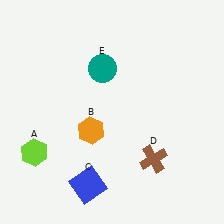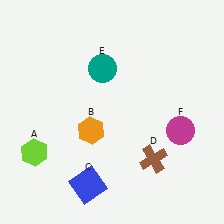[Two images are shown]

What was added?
A magenta circle (F) was added in Image 2.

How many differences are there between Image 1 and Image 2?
There is 1 difference between the two images.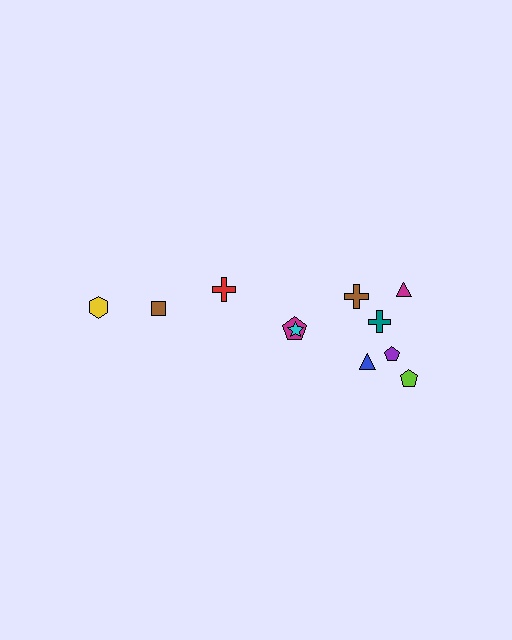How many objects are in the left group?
There are 3 objects.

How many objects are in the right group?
There are 8 objects.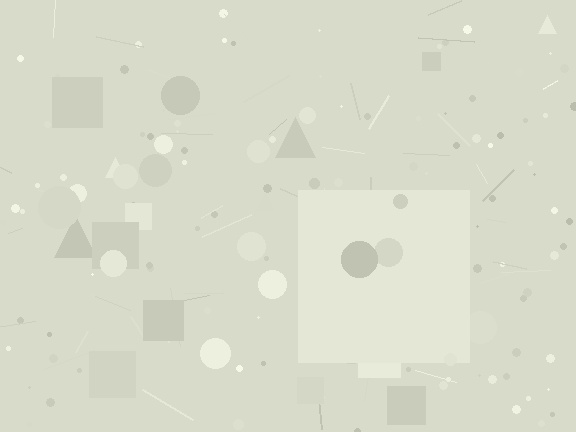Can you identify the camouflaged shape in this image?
The camouflaged shape is a square.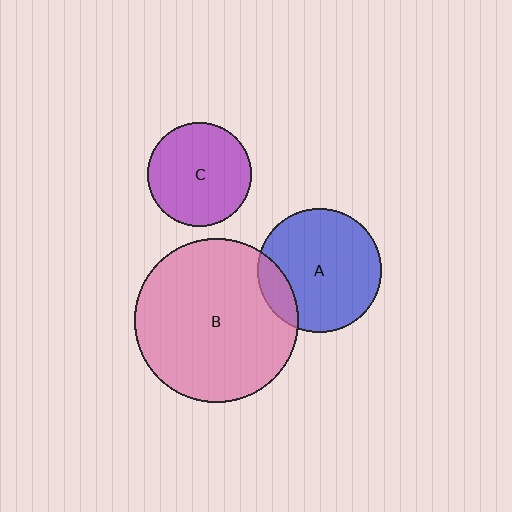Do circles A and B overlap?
Yes.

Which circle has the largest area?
Circle B (pink).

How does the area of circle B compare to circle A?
Approximately 1.7 times.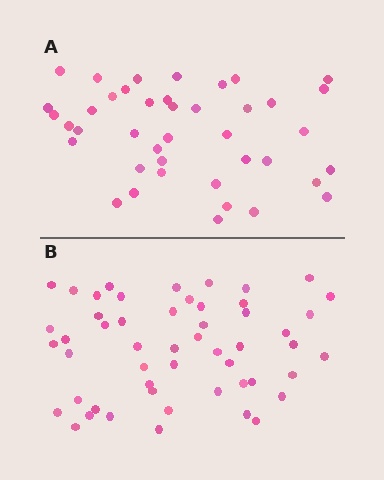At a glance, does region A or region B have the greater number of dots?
Region B (the bottom region) has more dots.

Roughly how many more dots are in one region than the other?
Region B has roughly 12 or so more dots than region A.